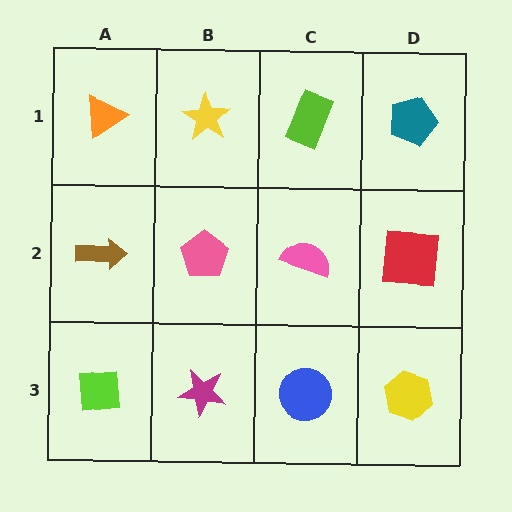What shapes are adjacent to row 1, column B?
A pink pentagon (row 2, column B), an orange triangle (row 1, column A), a lime rectangle (row 1, column C).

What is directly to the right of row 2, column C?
A red square.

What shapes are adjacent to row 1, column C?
A pink semicircle (row 2, column C), a yellow star (row 1, column B), a teal pentagon (row 1, column D).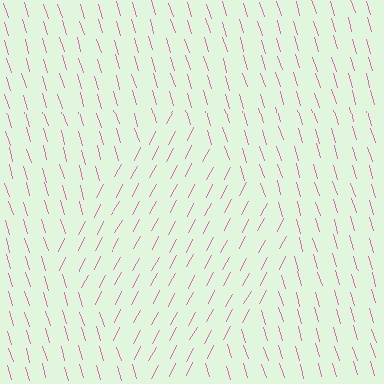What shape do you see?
I see a diamond.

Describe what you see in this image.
The image is filled with small pink line segments. A diamond region in the image has lines oriented differently from the surrounding lines, creating a visible texture boundary.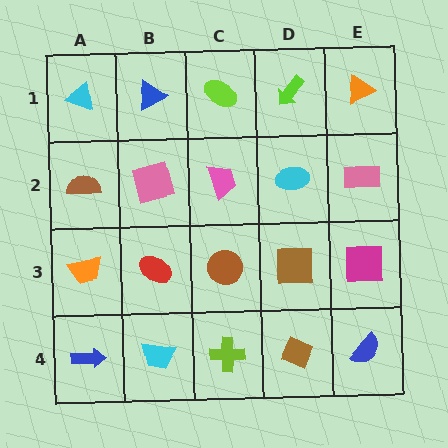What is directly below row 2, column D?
A brown square.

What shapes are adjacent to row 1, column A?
A brown semicircle (row 2, column A), a blue triangle (row 1, column B).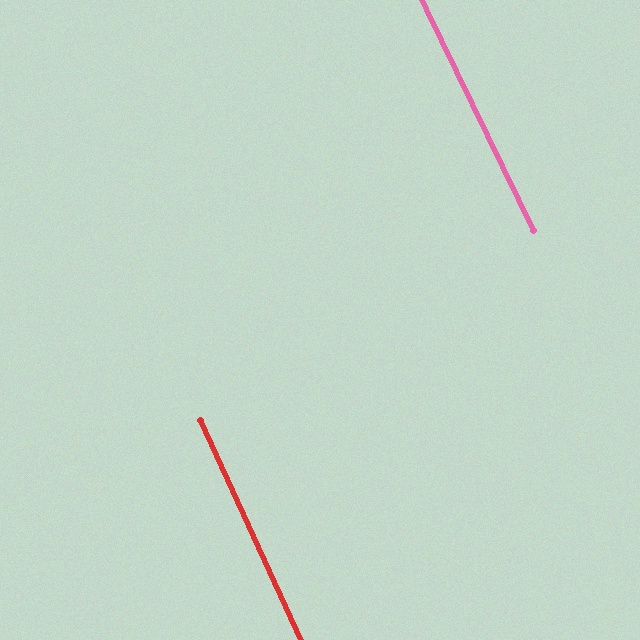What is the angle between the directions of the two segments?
Approximately 1 degree.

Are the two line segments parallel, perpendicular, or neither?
Parallel — their directions differ by only 1.1°.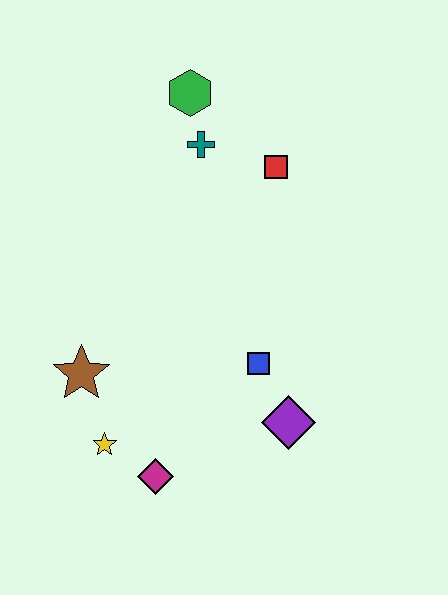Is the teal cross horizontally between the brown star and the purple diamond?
Yes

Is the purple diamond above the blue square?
No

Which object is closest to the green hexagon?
The teal cross is closest to the green hexagon.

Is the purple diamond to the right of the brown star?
Yes